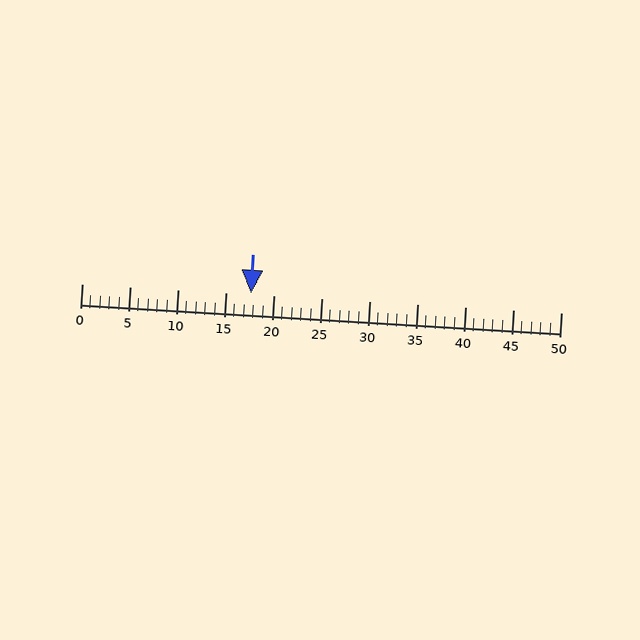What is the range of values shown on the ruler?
The ruler shows values from 0 to 50.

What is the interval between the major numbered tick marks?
The major tick marks are spaced 5 units apart.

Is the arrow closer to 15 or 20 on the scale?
The arrow is closer to 20.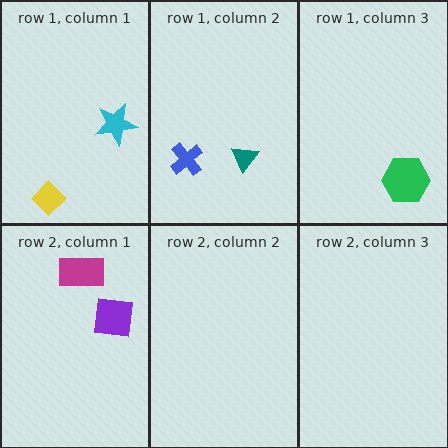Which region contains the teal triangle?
The row 1, column 2 region.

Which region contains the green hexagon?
The row 1, column 3 region.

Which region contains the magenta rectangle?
The row 2, column 1 region.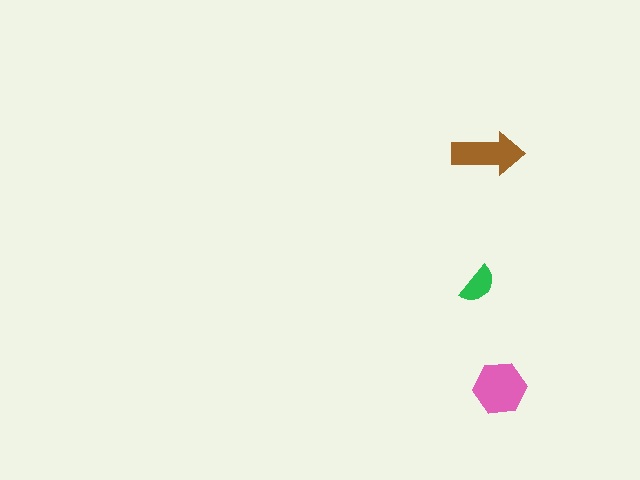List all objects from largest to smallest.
The pink hexagon, the brown arrow, the green semicircle.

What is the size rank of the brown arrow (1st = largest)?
2nd.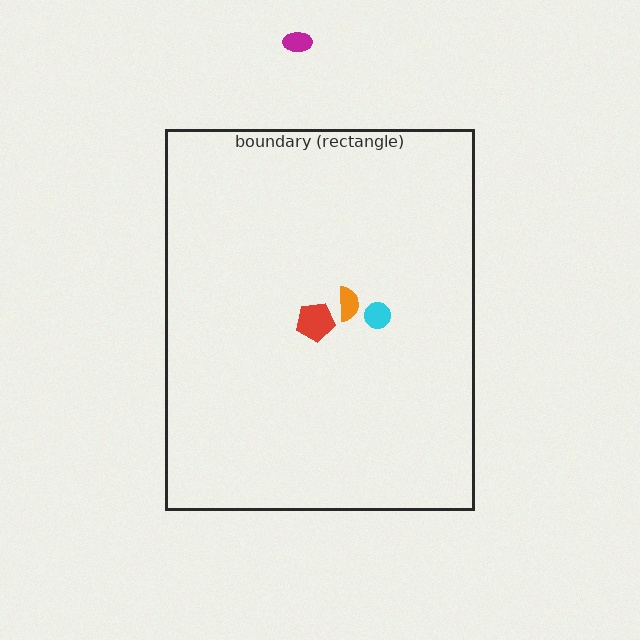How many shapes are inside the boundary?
3 inside, 1 outside.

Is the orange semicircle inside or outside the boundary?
Inside.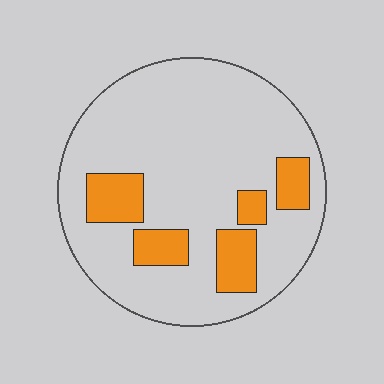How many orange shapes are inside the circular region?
5.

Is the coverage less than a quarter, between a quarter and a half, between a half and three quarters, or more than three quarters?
Less than a quarter.